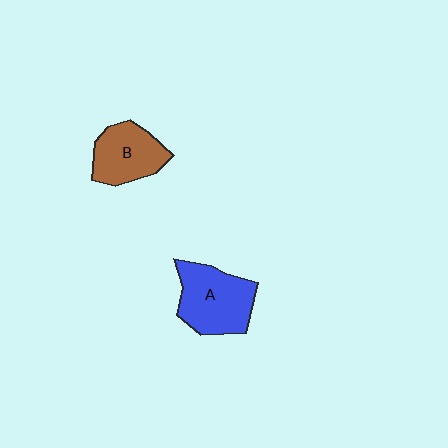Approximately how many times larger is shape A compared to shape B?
Approximately 1.3 times.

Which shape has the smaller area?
Shape B (brown).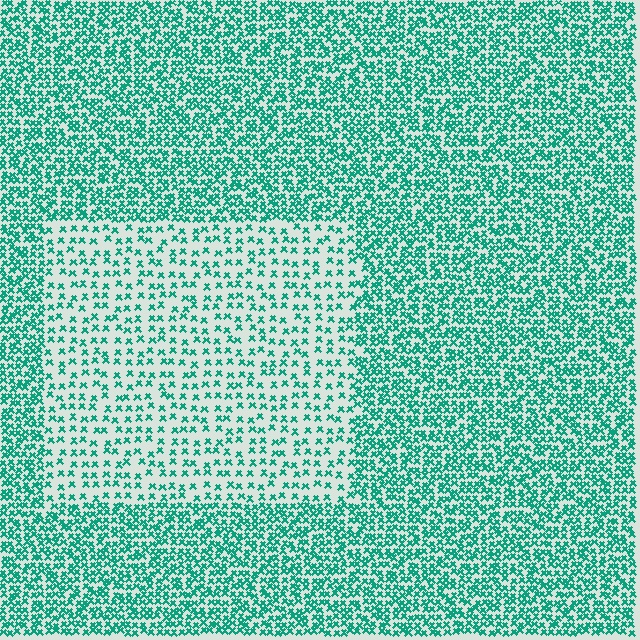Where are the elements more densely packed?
The elements are more densely packed outside the rectangle boundary.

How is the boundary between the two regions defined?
The boundary is defined by a change in element density (approximately 2.3x ratio). All elements are the same color, size, and shape.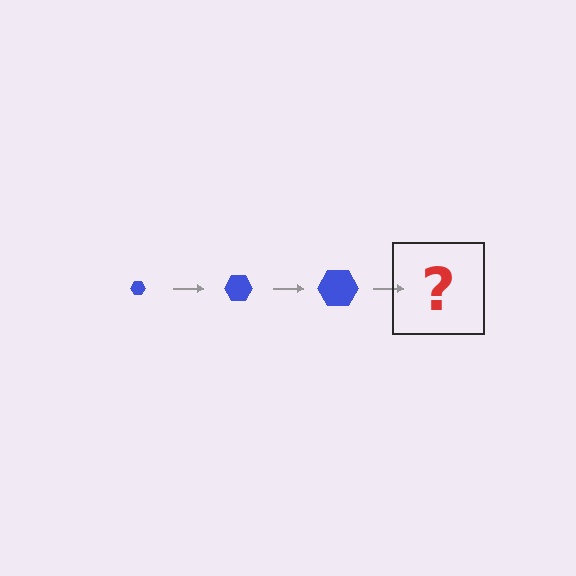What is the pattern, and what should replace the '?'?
The pattern is that the hexagon gets progressively larger each step. The '?' should be a blue hexagon, larger than the previous one.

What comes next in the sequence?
The next element should be a blue hexagon, larger than the previous one.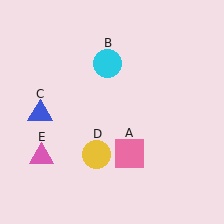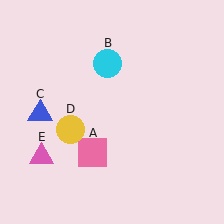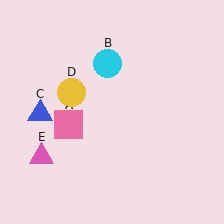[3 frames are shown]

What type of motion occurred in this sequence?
The pink square (object A), yellow circle (object D) rotated clockwise around the center of the scene.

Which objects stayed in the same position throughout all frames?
Cyan circle (object B) and blue triangle (object C) and pink triangle (object E) remained stationary.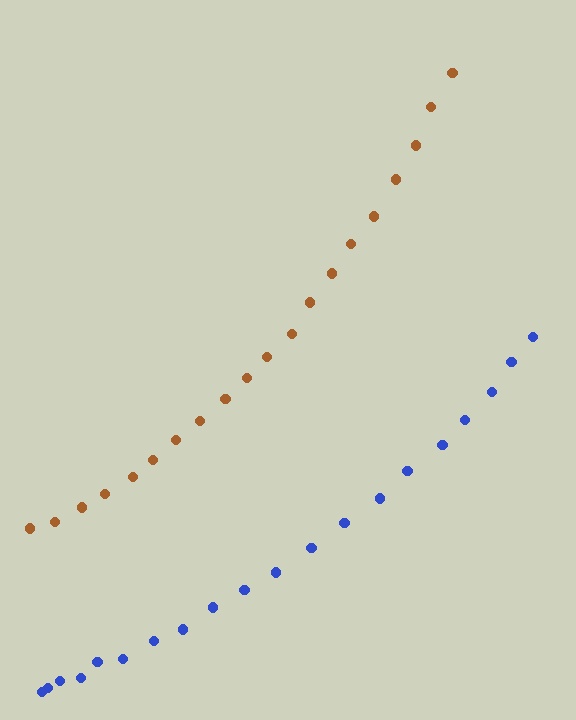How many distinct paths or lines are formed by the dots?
There are 2 distinct paths.